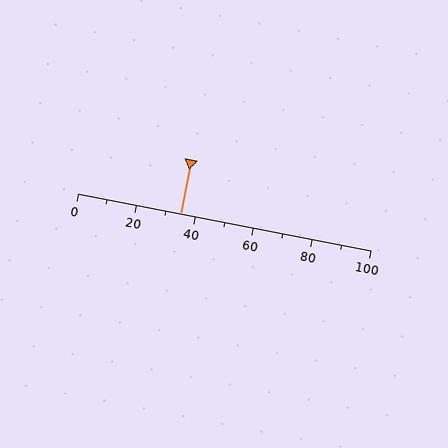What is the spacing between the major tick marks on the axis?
The major ticks are spaced 20 apart.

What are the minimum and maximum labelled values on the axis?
The axis runs from 0 to 100.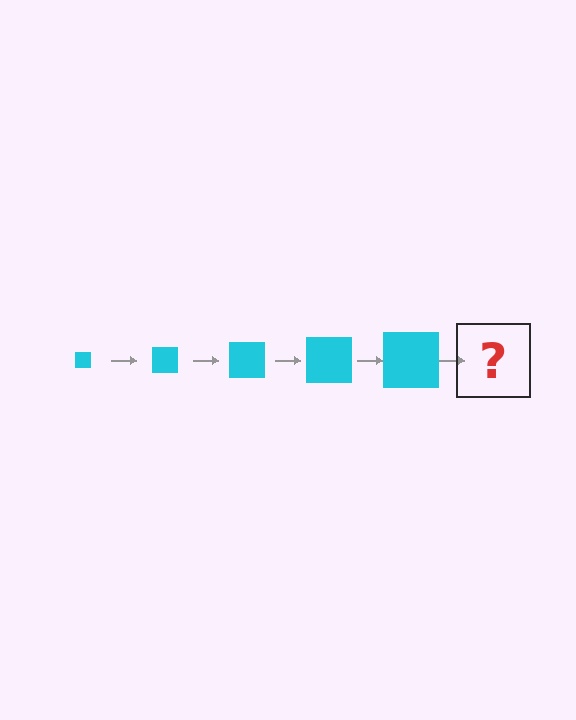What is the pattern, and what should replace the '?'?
The pattern is that the square gets progressively larger each step. The '?' should be a cyan square, larger than the previous one.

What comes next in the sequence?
The next element should be a cyan square, larger than the previous one.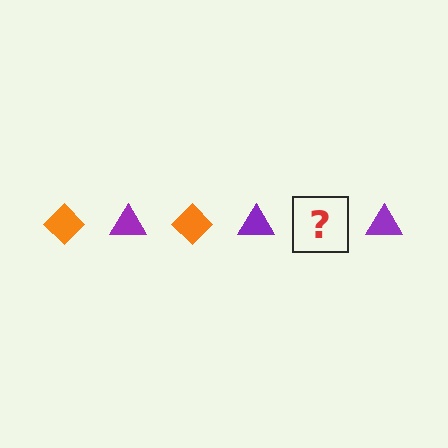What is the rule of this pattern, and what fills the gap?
The rule is that the pattern alternates between orange diamond and purple triangle. The gap should be filled with an orange diamond.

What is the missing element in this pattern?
The missing element is an orange diamond.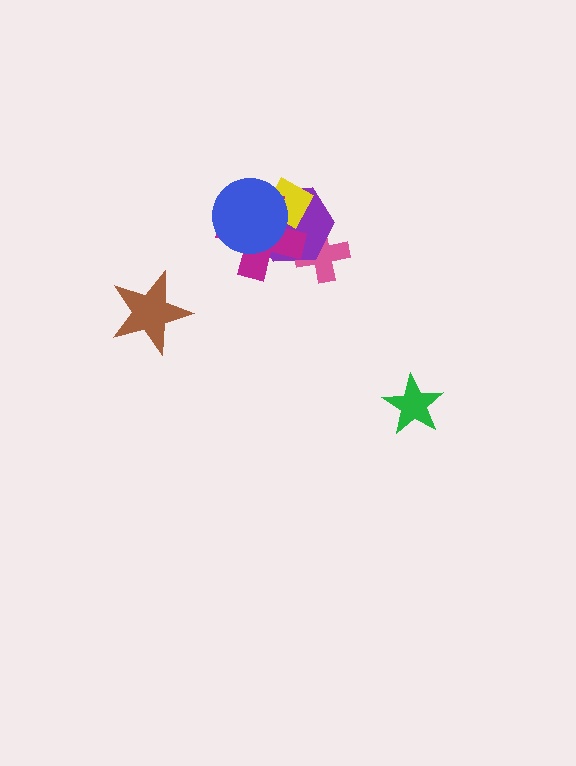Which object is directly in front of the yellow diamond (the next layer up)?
The magenta cross is directly in front of the yellow diamond.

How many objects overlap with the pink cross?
2 objects overlap with the pink cross.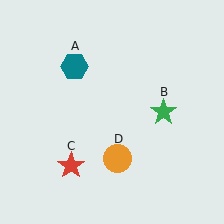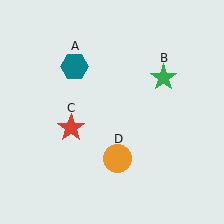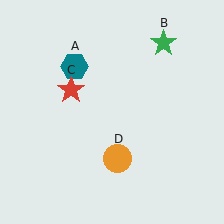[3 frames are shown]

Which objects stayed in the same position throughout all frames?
Teal hexagon (object A) and orange circle (object D) remained stationary.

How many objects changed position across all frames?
2 objects changed position: green star (object B), red star (object C).